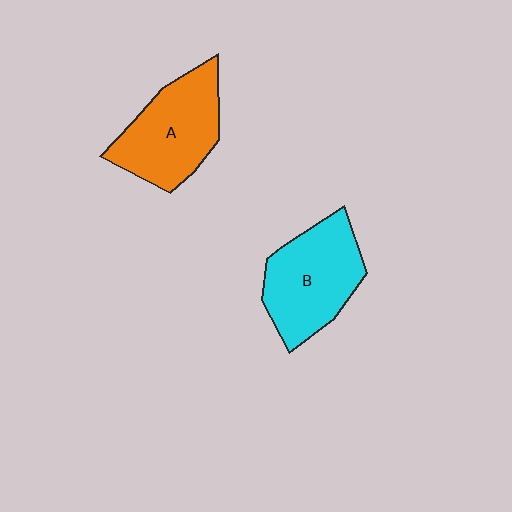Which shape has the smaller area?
Shape A (orange).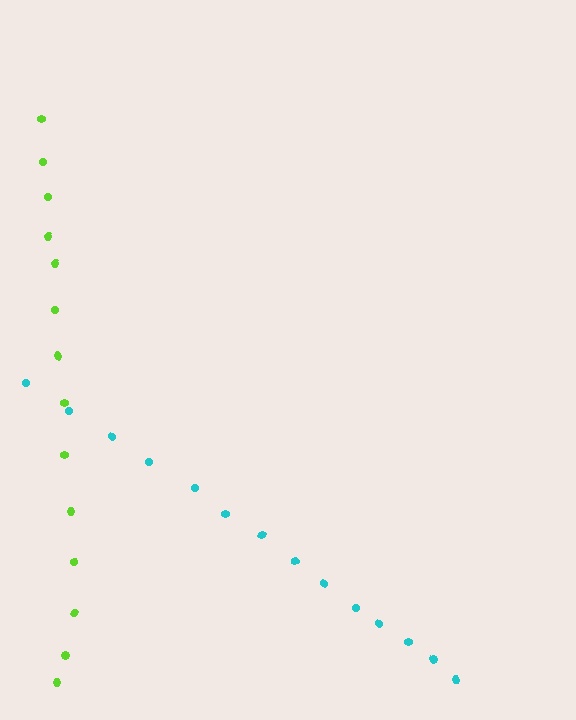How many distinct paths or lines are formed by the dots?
There are 2 distinct paths.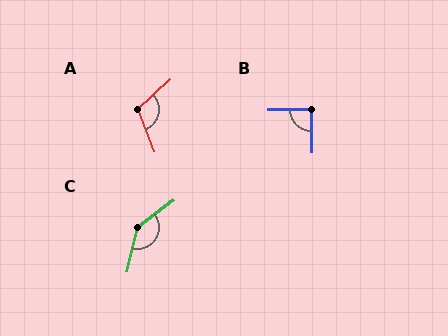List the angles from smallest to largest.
B (90°), A (111°), C (140°).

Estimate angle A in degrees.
Approximately 111 degrees.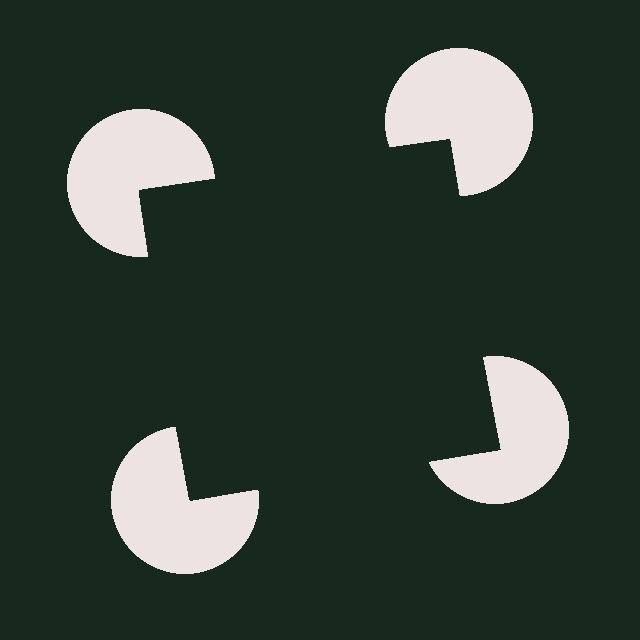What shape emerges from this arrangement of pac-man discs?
An illusory square — its edges are inferred from the aligned wedge cuts in the pac-man discs, not physically drawn.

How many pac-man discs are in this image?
There are 4 — one at each vertex of the illusory square.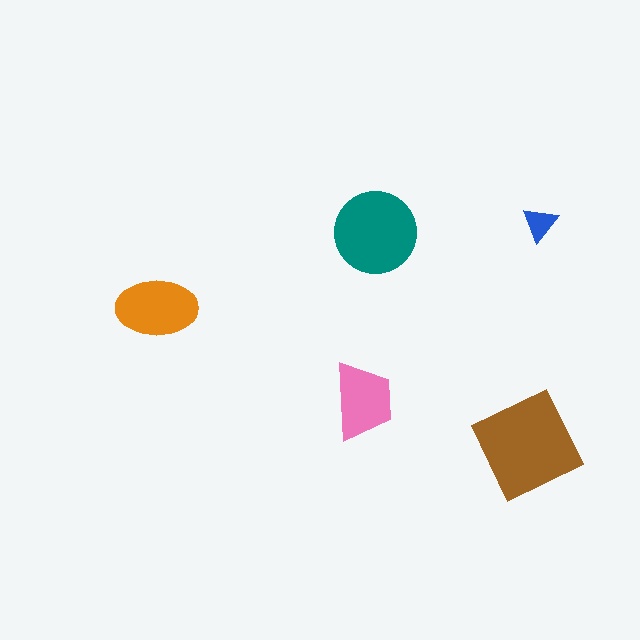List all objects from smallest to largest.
The blue triangle, the pink trapezoid, the orange ellipse, the teal circle, the brown square.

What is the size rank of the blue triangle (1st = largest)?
5th.